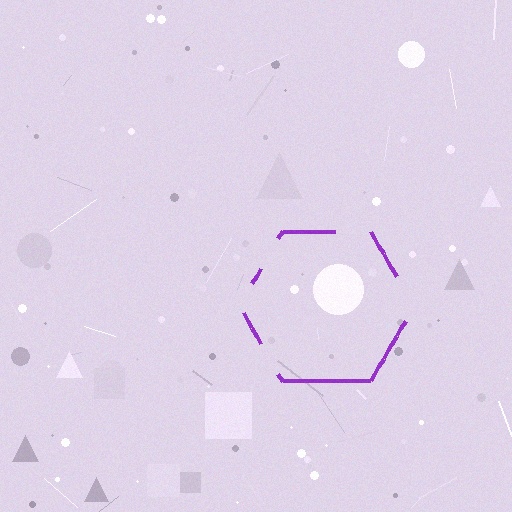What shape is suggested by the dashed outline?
The dashed outline suggests a hexagon.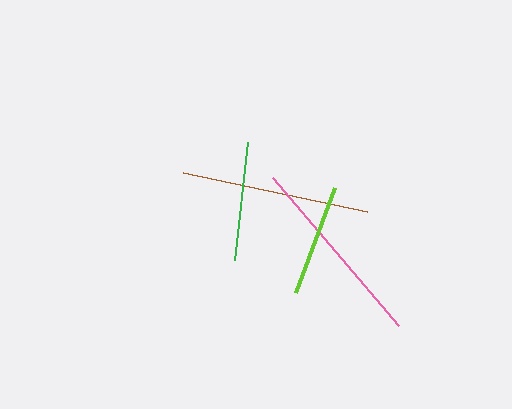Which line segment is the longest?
The pink line is the longest at approximately 194 pixels.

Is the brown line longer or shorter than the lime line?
The brown line is longer than the lime line.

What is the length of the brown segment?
The brown segment is approximately 189 pixels long.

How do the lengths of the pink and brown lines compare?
The pink and brown lines are approximately the same length.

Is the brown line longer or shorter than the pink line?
The pink line is longer than the brown line.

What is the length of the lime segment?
The lime segment is approximately 113 pixels long.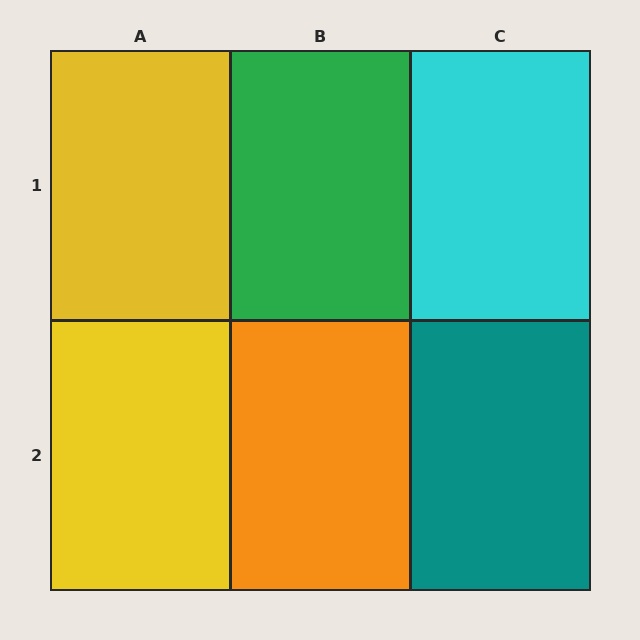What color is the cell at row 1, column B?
Green.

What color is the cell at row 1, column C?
Cyan.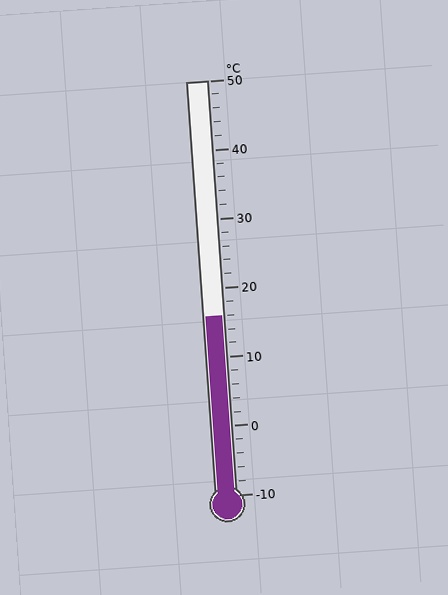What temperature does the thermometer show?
The thermometer shows approximately 16°C.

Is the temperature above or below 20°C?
The temperature is below 20°C.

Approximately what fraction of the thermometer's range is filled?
The thermometer is filled to approximately 45% of its range.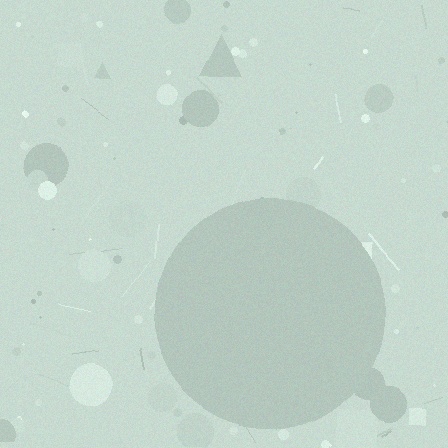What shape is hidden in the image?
A circle is hidden in the image.